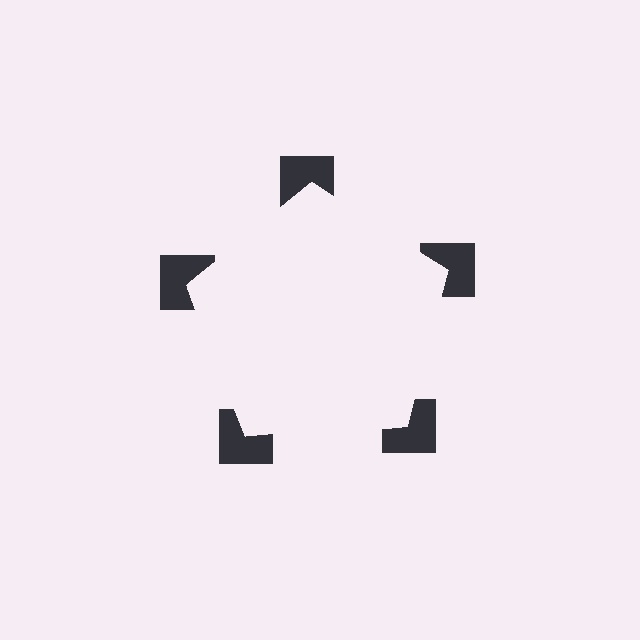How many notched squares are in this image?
There are 5 — one at each vertex of the illusory pentagon.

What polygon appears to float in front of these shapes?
An illusory pentagon — its edges are inferred from the aligned wedge cuts in the notched squares, not physically drawn.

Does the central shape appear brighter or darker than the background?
It typically appears slightly brighter than the background, even though no actual brightness change is drawn.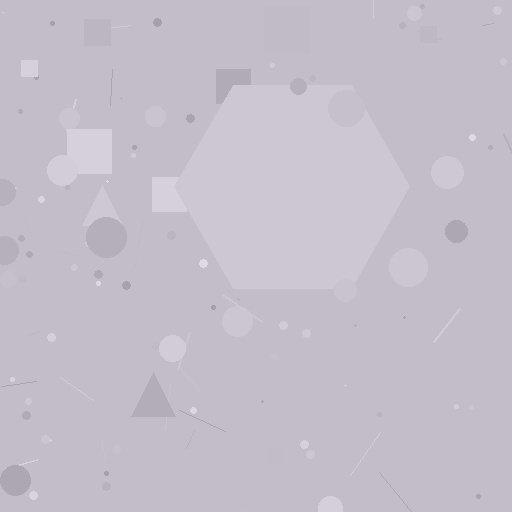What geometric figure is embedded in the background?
A hexagon is embedded in the background.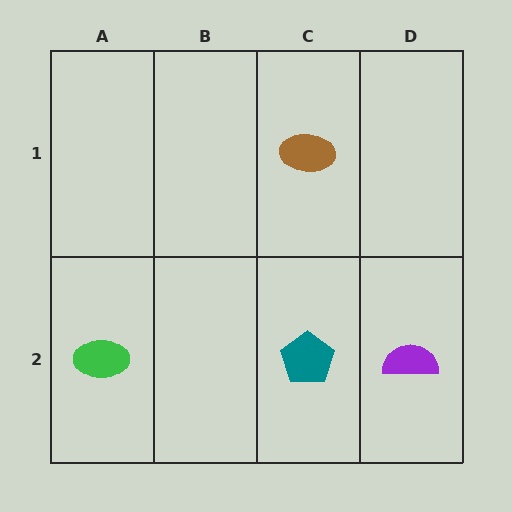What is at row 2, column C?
A teal pentagon.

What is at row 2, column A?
A green ellipse.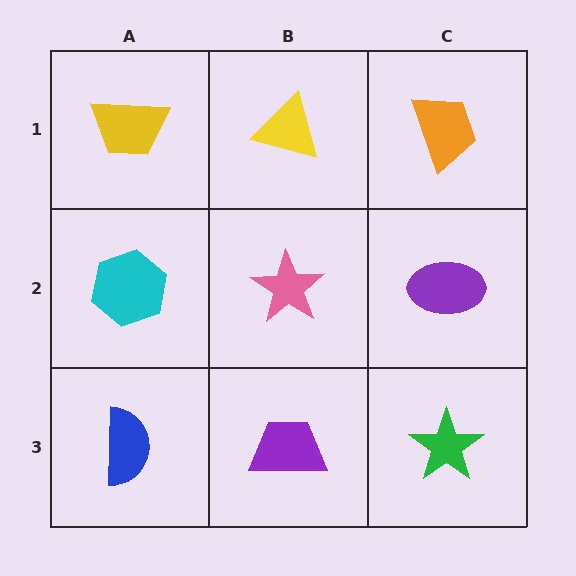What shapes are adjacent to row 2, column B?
A yellow triangle (row 1, column B), a purple trapezoid (row 3, column B), a cyan hexagon (row 2, column A), a purple ellipse (row 2, column C).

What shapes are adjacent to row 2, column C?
An orange trapezoid (row 1, column C), a green star (row 3, column C), a pink star (row 2, column B).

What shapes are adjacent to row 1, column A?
A cyan hexagon (row 2, column A), a yellow triangle (row 1, column B).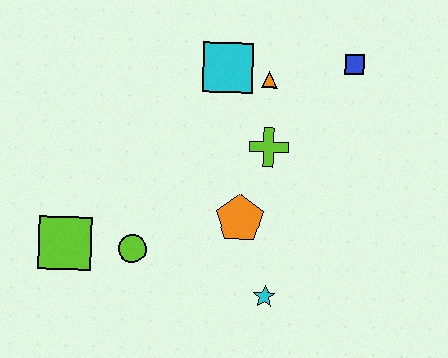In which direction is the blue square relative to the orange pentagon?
The blue square is above the orange pentagon.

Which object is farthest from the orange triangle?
The lime square is farthest from the orange triangle.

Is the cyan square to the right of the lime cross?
No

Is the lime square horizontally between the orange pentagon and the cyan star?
No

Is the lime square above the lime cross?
No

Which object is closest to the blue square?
The orange triangle is closest to the blue square.